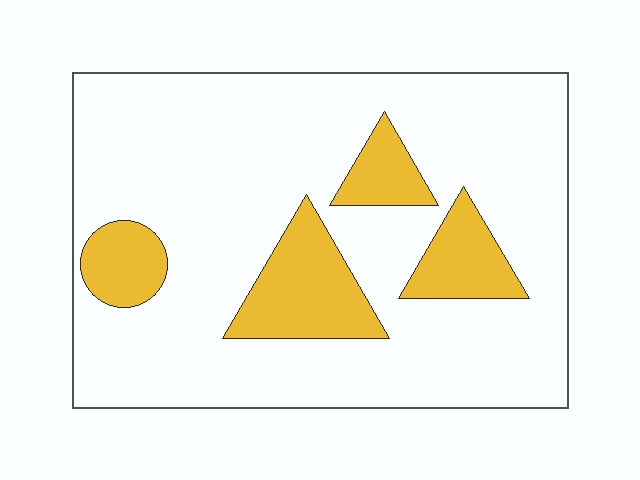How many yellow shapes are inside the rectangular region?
4.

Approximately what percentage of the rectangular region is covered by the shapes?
Approximately 20%.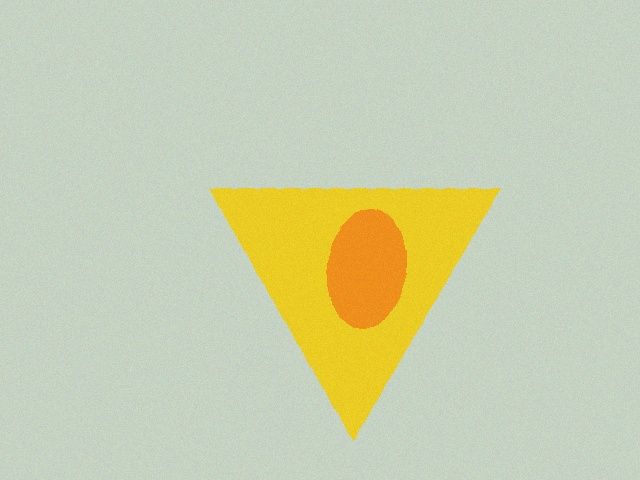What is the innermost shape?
The orange ellipse.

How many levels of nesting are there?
2.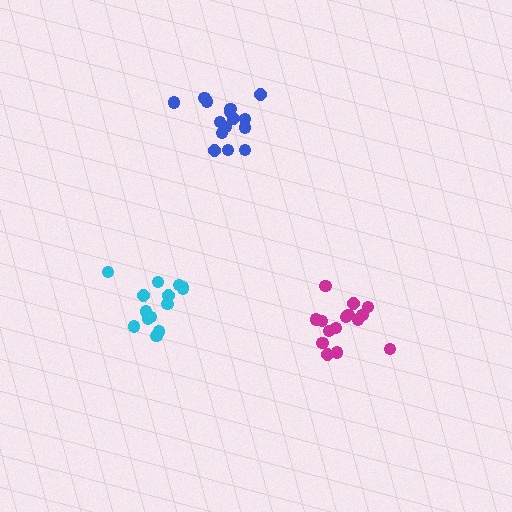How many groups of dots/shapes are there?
There are 3 groups.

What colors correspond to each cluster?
The clusters are colored: magenta, cyan, blue.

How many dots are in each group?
Group 1: 15 dots, Group 2: 14 dots, Group 3: 15 dots (44 total).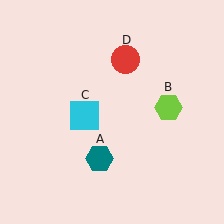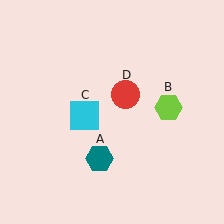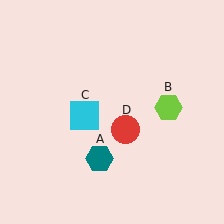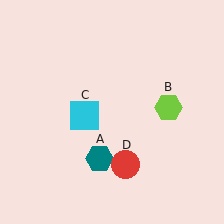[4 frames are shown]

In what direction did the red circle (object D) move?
The red circle (object D) moved down.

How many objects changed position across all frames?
1 object changed position: red circle (object D).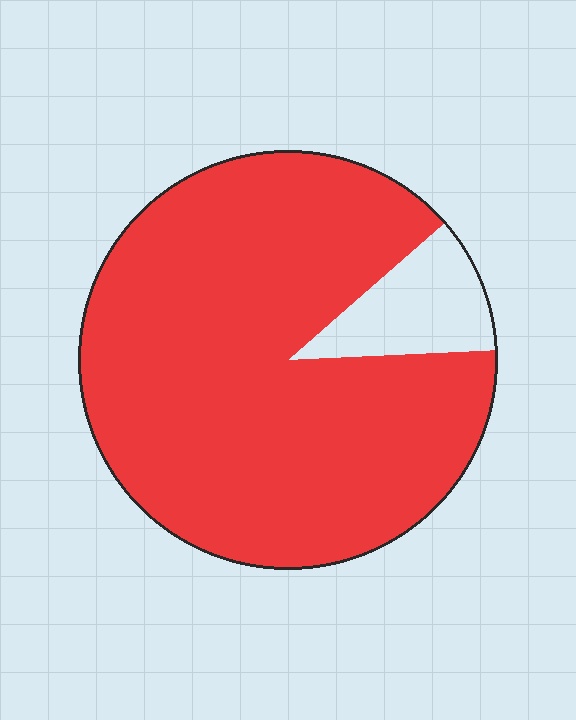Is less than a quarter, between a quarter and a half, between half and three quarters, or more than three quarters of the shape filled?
More than three quarters.